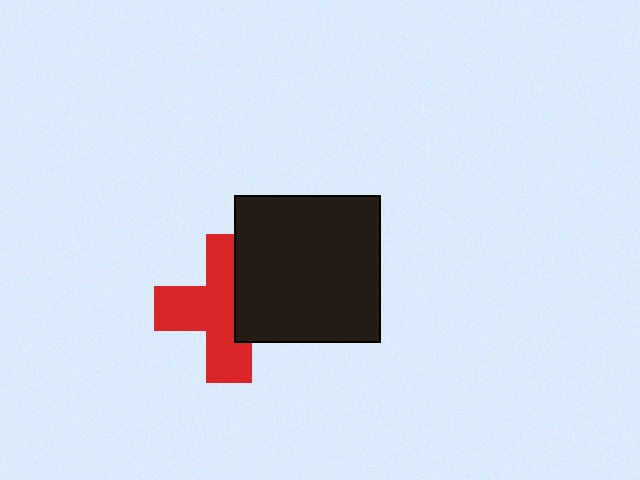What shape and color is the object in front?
The object in front is a black square.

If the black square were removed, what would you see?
You would see the complete red cross.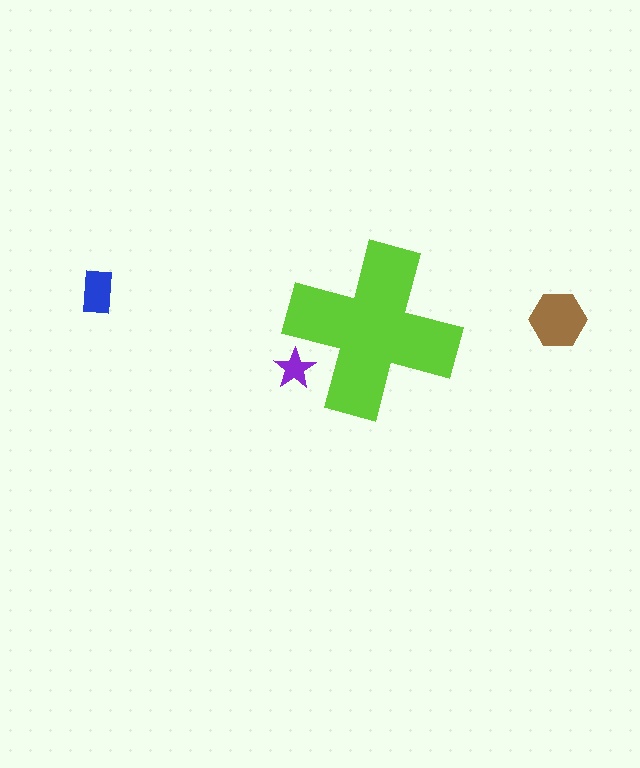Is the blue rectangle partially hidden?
No, the blue rectangle is fully visible.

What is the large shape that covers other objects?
A lime cross.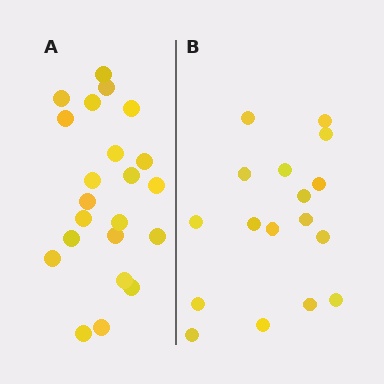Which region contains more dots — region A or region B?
Region A (the left region) has more dots.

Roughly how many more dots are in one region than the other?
Region A has about 5 more dots than region B.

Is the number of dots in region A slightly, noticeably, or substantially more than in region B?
Region A has noticeably more, but not dramatically so. The ratio is roughly 1.3 to 1.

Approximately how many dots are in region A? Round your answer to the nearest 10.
About 20 dots. (The exact count is 22, which rounds to 20.)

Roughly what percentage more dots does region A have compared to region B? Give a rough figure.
About 30% more.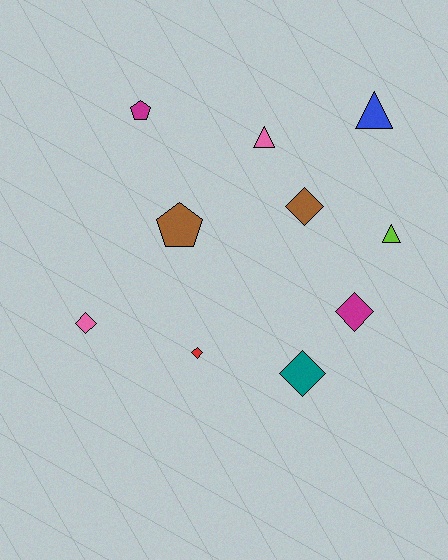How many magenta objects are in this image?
There are 2 magenta objects.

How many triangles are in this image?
There are 3 triangles.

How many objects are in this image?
There are 10 objects.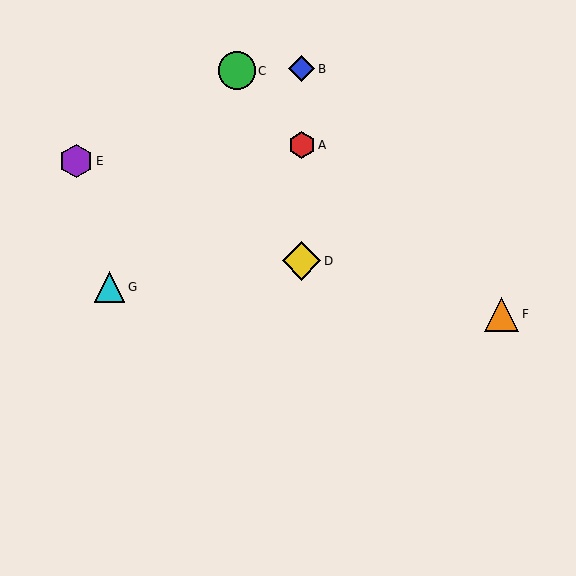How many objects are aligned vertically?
3 objects (A, B, D) are aligned vertically.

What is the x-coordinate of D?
Object D is at x≈302.